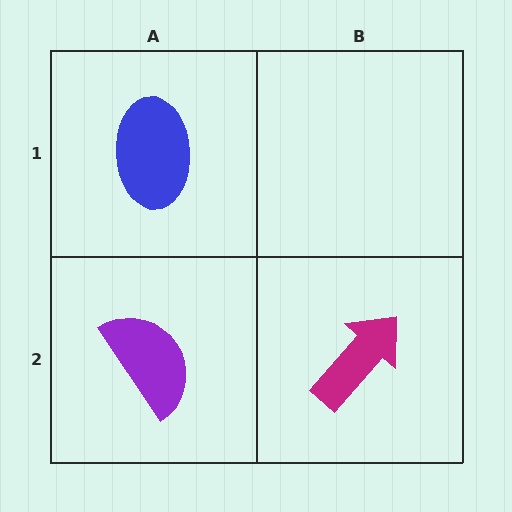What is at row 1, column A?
A blue ellipse.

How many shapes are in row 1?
1 shape.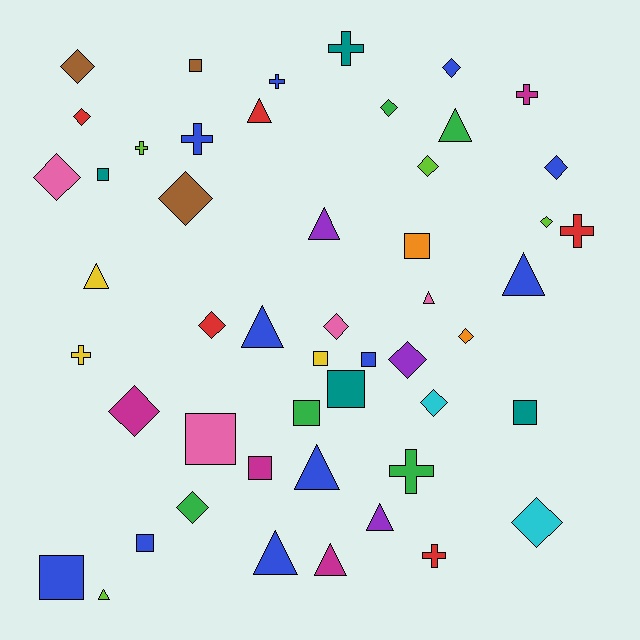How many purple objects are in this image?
There are 3 purple objects.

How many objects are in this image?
There are 50 objects.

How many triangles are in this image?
There are 12 triangles.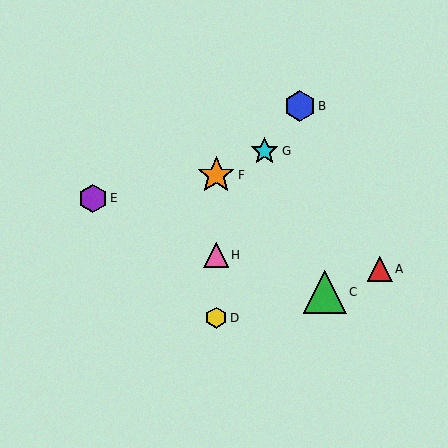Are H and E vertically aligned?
No, H is at x≈216 and E is at x≈93.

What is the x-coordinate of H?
Object H is at x≈216.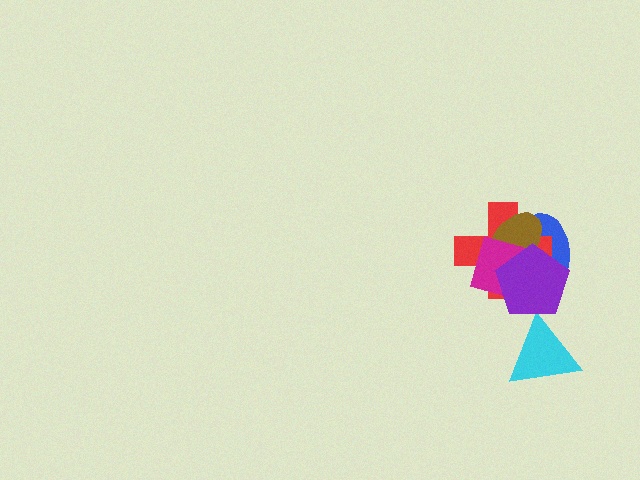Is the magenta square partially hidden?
Yes, it is partially covered by another shape.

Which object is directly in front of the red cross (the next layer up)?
The brown ellipse is directly in front of the red cross.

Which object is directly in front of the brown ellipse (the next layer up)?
The magenta square is directly in front of the brown ellipse.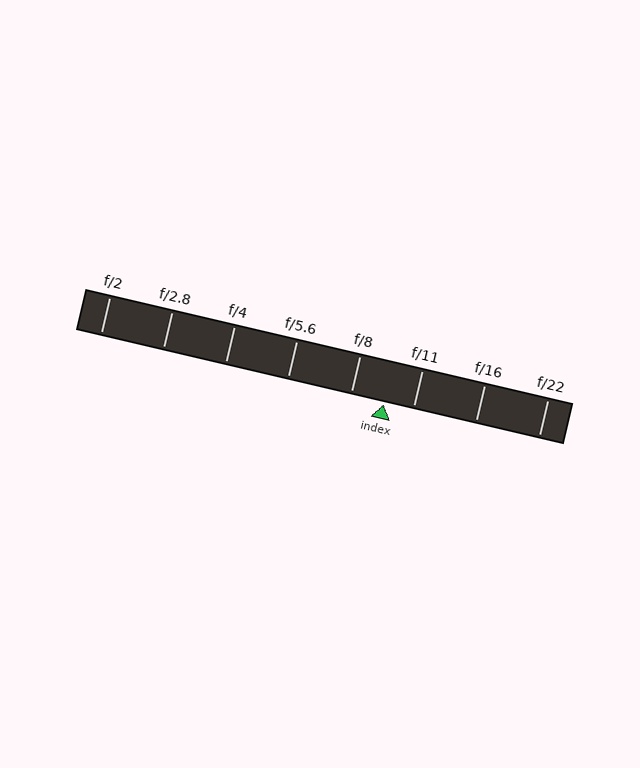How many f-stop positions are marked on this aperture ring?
There are 8 f-stop positions marked.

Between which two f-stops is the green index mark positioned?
The index mark is between f/8 and f/11.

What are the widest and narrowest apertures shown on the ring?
The widest aperture shown is f/2 and the narrowest is f/22.